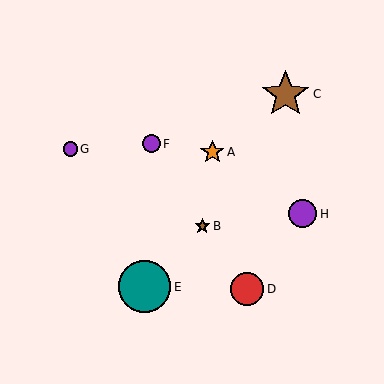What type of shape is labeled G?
Shape G is a purple circle.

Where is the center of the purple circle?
The center of the purple circle is at (70, 149).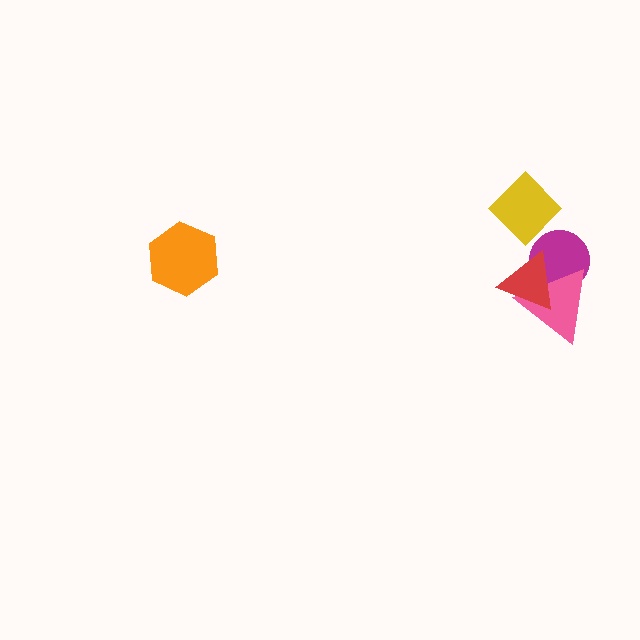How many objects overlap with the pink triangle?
2 objects overlap with the pink triangle.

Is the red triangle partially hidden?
No, no other shape covers it.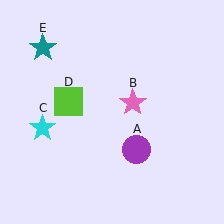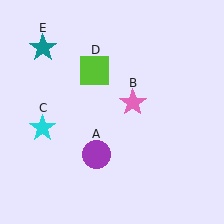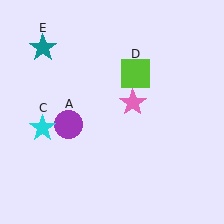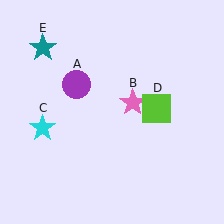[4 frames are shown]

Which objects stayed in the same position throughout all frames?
Pink star (object B) and cyan star (object C) and teal star (object E) remained stationary.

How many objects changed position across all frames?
2 objects changed position: purple circle (object A), lime square (object D).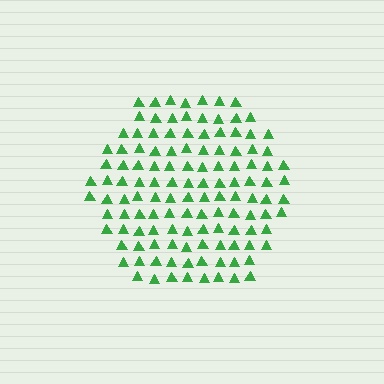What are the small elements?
The small elements are triangles.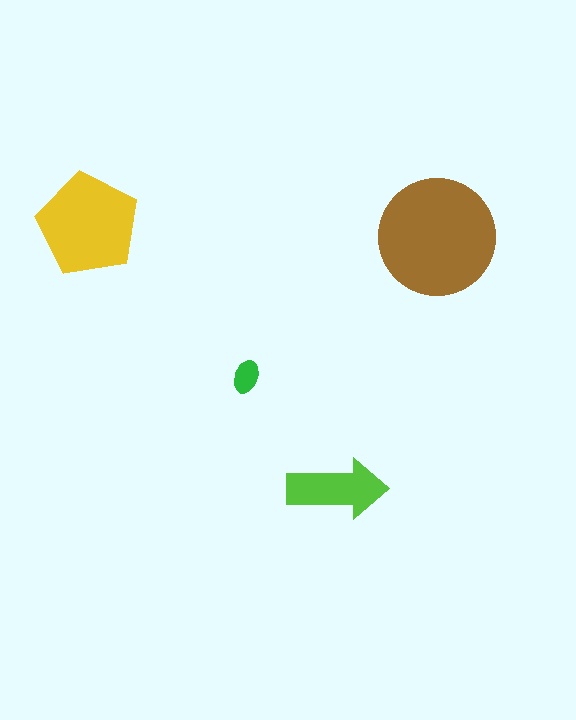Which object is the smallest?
The green ellipse.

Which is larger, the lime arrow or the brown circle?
The brown circle.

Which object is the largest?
The brown circle.